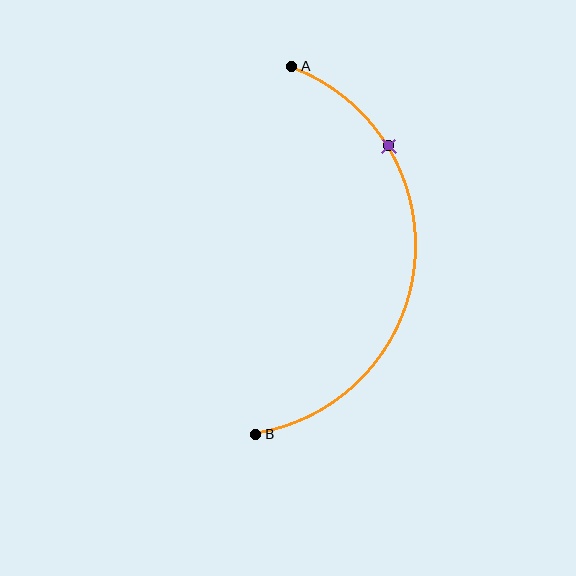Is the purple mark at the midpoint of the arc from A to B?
No. The purple mark lies on the arc but is closer to endpoint A. The arc midpoint would be at the point on the curve equidistant along the arc from both A and B.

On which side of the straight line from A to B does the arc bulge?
The arc bulges to the right of the straight line connecting A and B.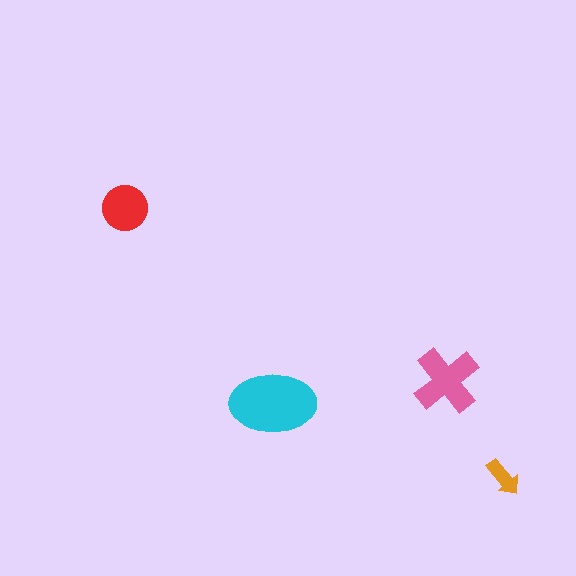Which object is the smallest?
The orange arrow.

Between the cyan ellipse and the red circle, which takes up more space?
The cyan ellipse.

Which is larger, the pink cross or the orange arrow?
The pink cross.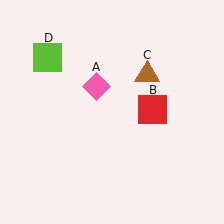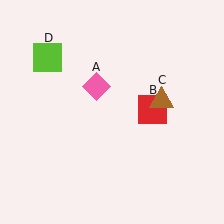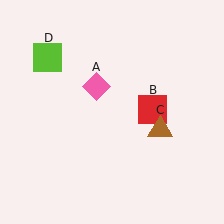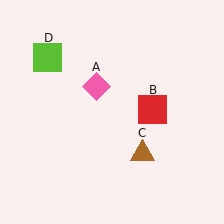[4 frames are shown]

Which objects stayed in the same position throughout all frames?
Pink diamond (object A) and red square (object B) and lime square (object D) remained stationary.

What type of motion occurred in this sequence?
The brown triangle (object C) rotated clockwise around the center of the scene.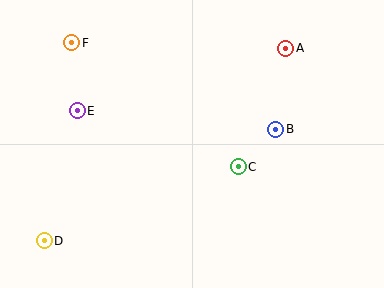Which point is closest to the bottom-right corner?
Point C is closest to the bottom-right corner.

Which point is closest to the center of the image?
Point C at (238, 167) is closest to the center.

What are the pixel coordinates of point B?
Point B is at (276, 129).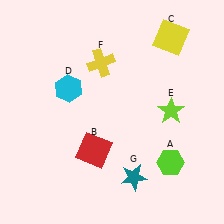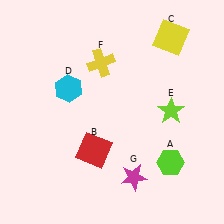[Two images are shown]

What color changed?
The star (G) changed from teal in Image 1 to magenta in Image 2.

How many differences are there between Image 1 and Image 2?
There is 1 difference between the two images.